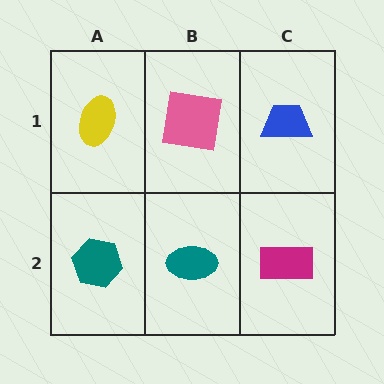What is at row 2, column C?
A magenta rectangle.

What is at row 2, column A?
A teal hexagon.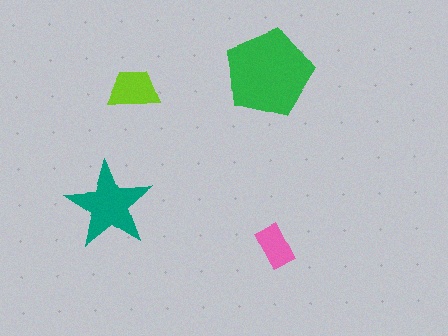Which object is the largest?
The green pentagon.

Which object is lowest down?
The pink rectangle is bottommost.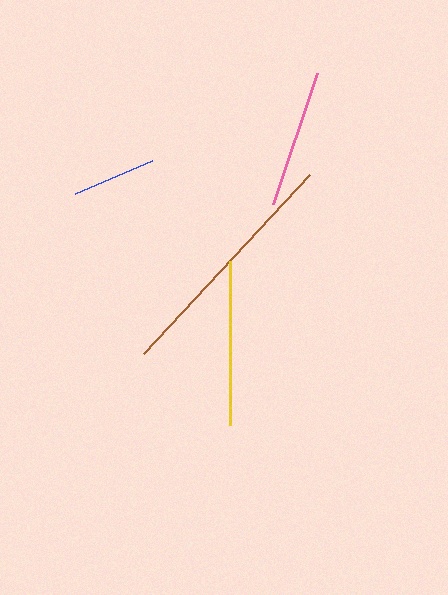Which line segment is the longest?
The brown line is the longest at approximately 244 pixels.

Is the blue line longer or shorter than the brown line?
The brown line is longer than the blue line.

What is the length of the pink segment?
The pink segment is approximately 139 pixels long.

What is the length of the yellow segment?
The yellow segment is approximately 164 pixels long.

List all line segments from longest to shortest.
From longest to shortest: brown, yellow, pink, blue.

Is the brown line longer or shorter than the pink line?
The brown line is longer than the pink line.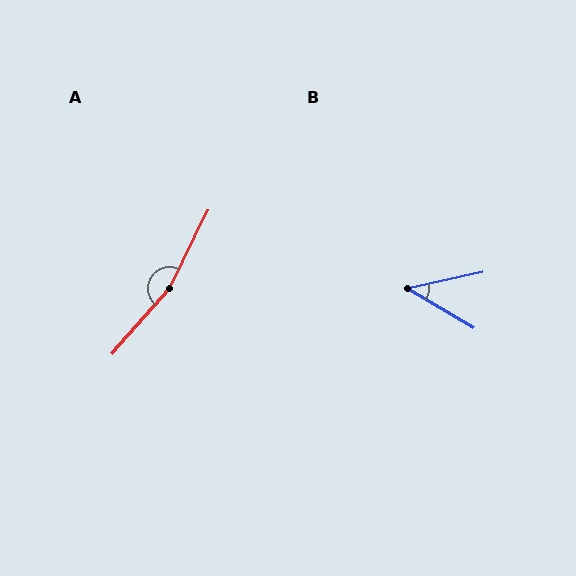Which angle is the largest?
A, at approximately 164 degrees.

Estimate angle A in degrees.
Approximately 164 degrees.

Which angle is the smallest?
B, at approximately 43 degrees.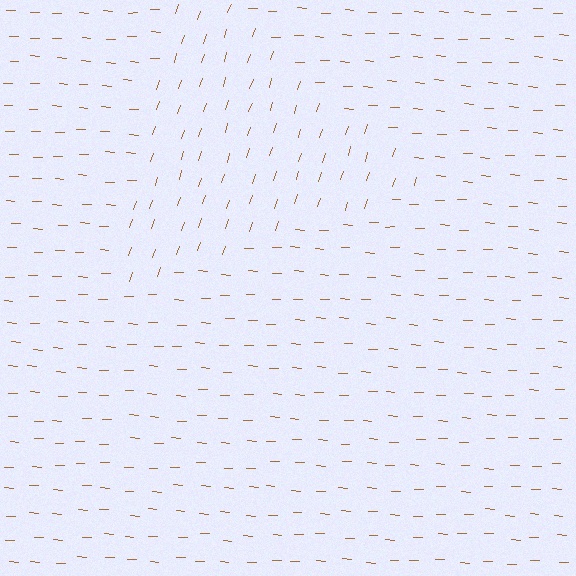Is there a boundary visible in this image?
Yes, there is a texture boundary formed by a change in line orientation.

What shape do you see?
I see a triangle.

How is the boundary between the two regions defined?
The boundary is defined purely by a change in line orientation (approximately 73 degrees difference). All lines are the same color and thickness.